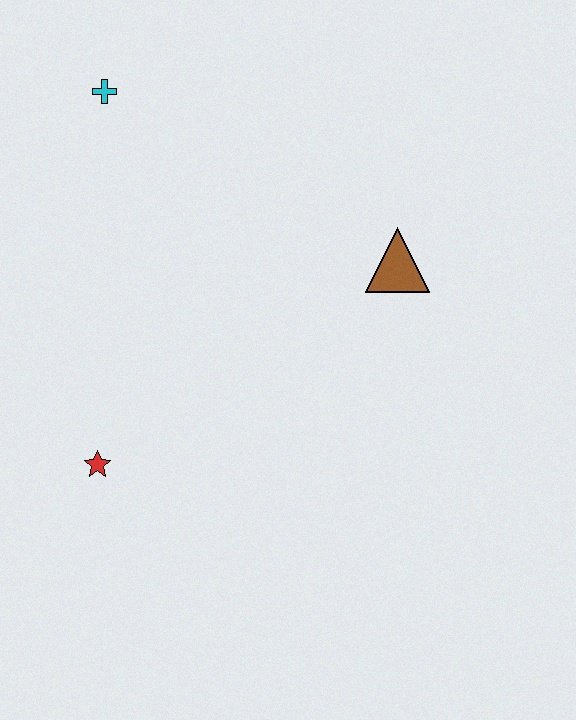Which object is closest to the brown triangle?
The cyan cross is closest to the brown triangle.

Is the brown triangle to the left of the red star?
No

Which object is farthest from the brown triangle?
The red star is farthest from the brown triangle.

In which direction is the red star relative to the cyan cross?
The red star is below the cyan cross.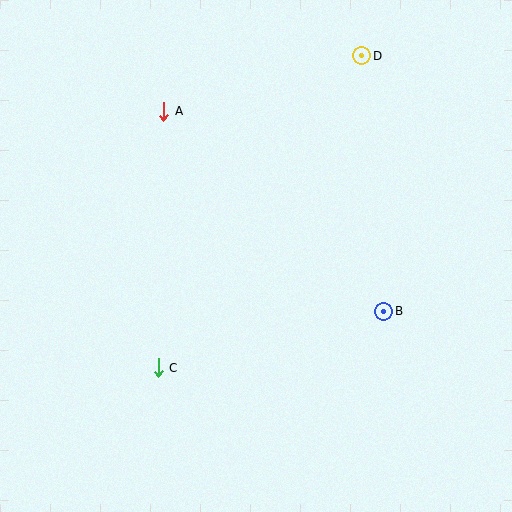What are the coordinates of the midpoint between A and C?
The midpoint between A and C is at (161, 239).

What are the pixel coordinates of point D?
Point D is at (362, 56).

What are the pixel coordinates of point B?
Point B is at (384, 311).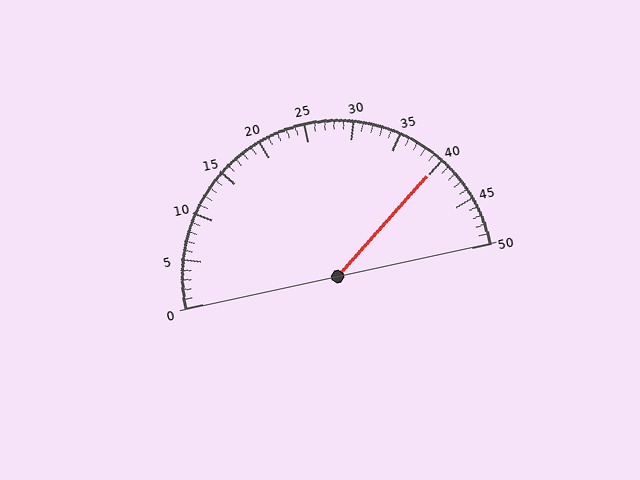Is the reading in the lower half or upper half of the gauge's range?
The reading is in the upper half of the range (0 to 50).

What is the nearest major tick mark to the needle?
The nearest major tick mark is 40.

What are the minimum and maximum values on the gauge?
The gauge ranges from 0 to 50.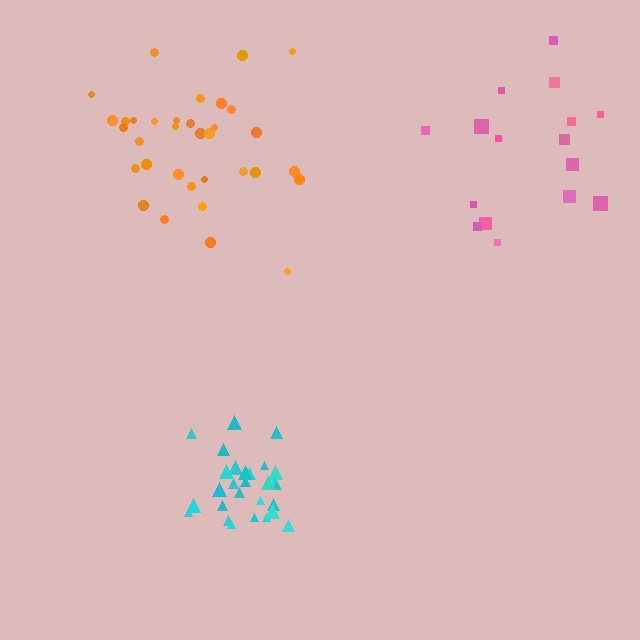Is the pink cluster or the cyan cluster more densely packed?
Cyan.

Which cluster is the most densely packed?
Cyan.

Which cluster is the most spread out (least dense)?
Pink.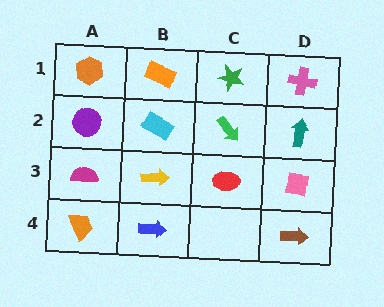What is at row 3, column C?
A red ellipse.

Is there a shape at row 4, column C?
No, that cell is empty.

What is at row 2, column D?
A teal arrow.